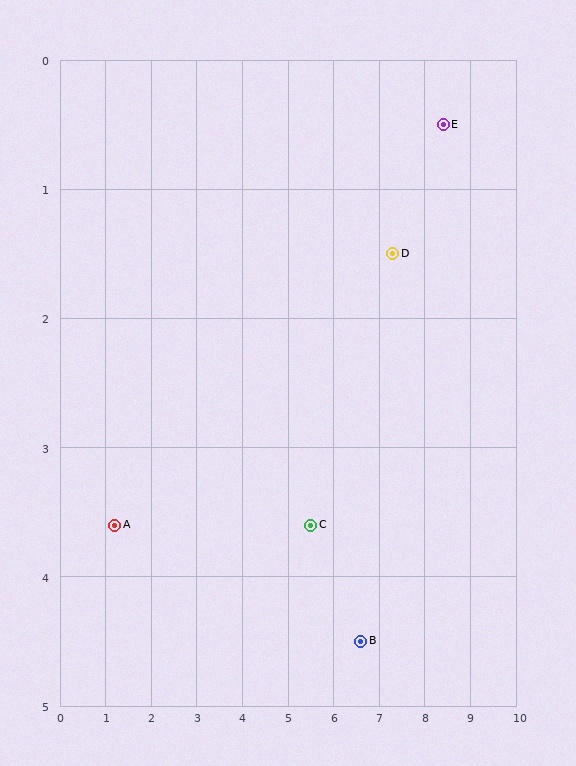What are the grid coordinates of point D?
Point D is at approximately (7.3, 1.5).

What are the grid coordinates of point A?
Point A is at approximately (1.2, 3.6).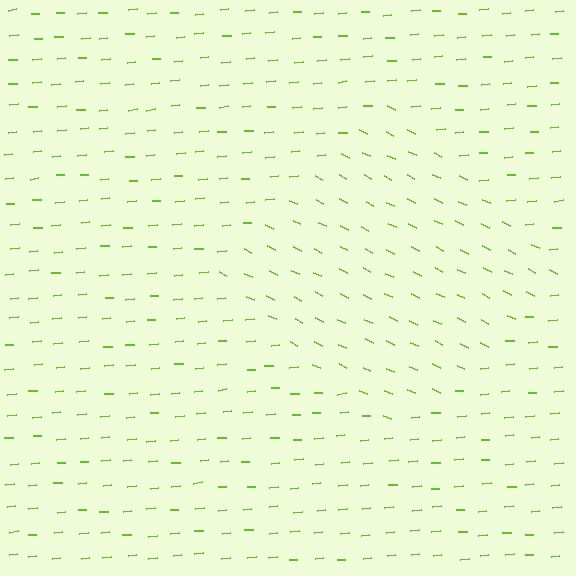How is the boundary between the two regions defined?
The boundary is defined purely by a change in line orientation (approximately 31 degrees difference). All lines are the same color and thickness.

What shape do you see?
I see a diamond.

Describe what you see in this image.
The image is filled with small lime line segments. A diamond region in the image has lines oriented differently from the surrounding lines, creating a visible texture boundary.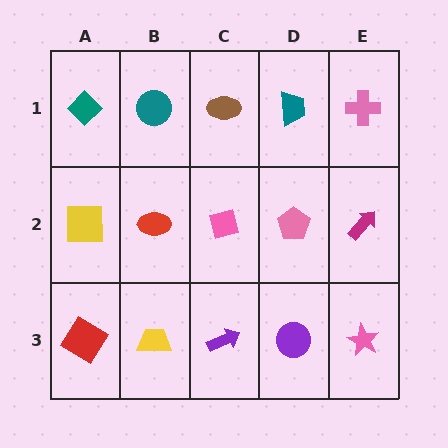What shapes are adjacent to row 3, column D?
A pink pentagon (row 2, column D), a purple arrow (row 3, column C), a pink star (row 3, column E).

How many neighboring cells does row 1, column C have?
3.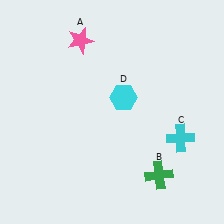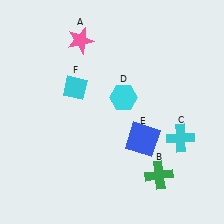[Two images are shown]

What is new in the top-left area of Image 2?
A cyan diamond (F) was added in the top-left area of Image 2.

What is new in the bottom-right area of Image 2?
A blue square (E) was added in the bottom-right area of Image 2.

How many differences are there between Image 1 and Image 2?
There are 2 differences between the two images.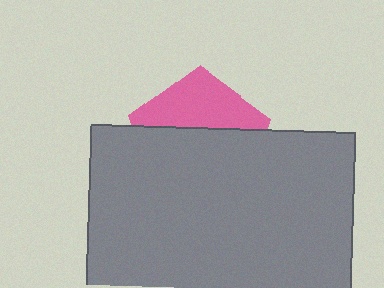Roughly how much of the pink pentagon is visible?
A small part of it is visible (roughly 38%).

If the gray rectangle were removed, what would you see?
You would see the complete pink pentagon.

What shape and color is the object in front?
The object in front is a gray rectangle.